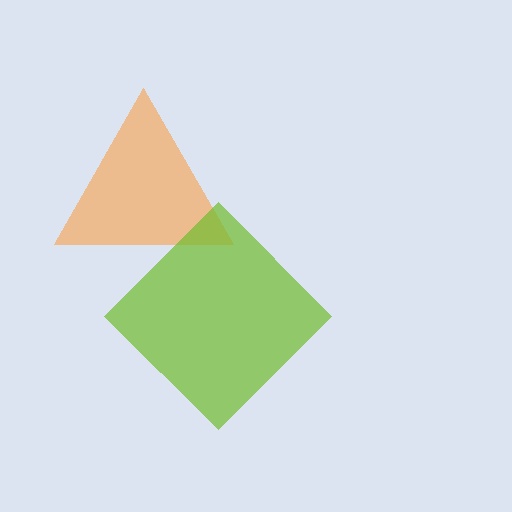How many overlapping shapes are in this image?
There are 2 overlapping shapes in the image.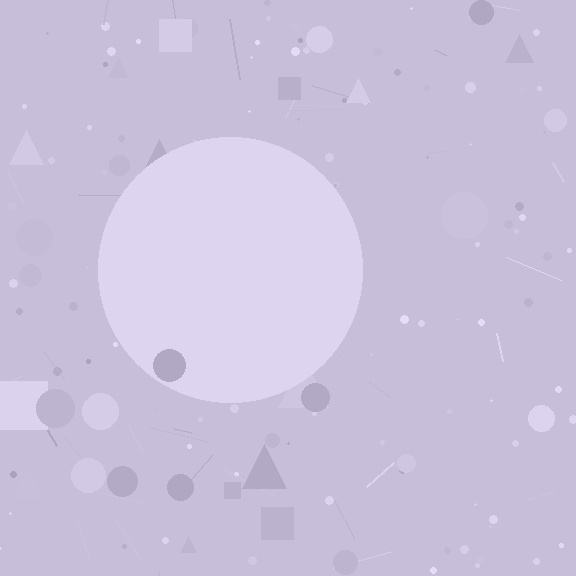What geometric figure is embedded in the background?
A circle is embedded in the background.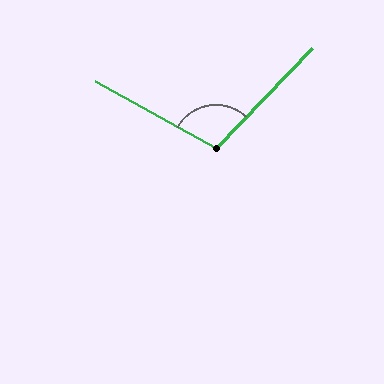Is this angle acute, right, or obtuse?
It is obtuse.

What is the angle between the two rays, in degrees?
Approximately 105 degrees.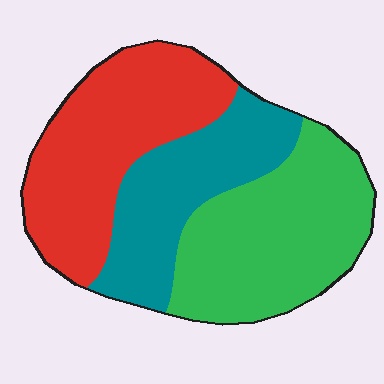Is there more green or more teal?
Green.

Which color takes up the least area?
Teal, at roughly 25%.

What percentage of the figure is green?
Green covers 37% of the figure.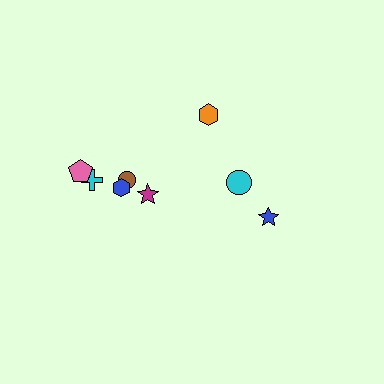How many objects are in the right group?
There are 3 objects.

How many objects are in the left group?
There are 5 objects.